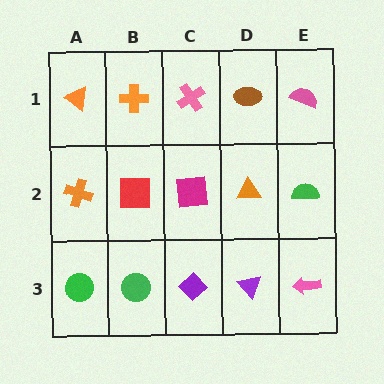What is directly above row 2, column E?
A pink semicircle.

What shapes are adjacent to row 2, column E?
A pink semicircle (row 1, column E), a pink arrow (row 3, column E), an orange triangle (row 2, column D).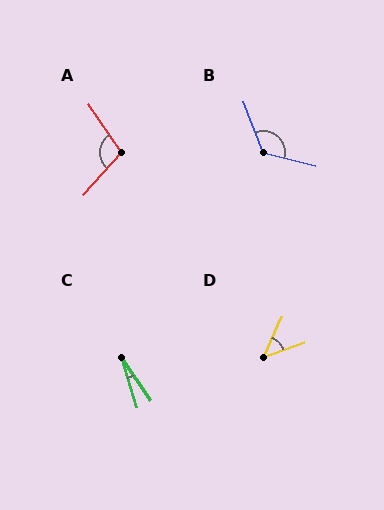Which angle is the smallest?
C, at approximately 18 degrees.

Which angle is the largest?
B, at approximately 126 degrees.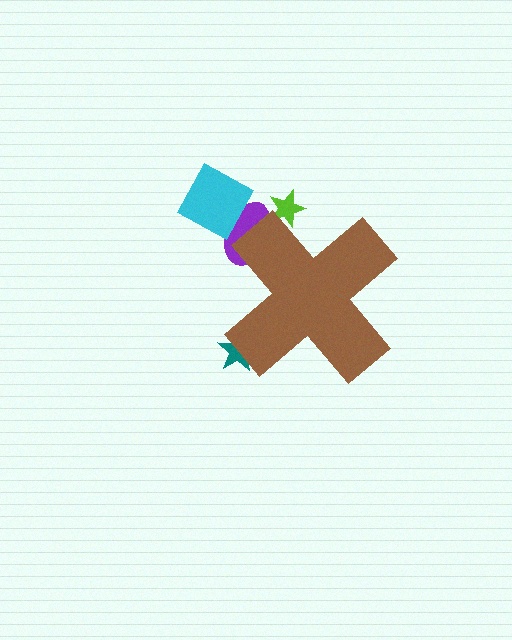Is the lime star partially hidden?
Yes, the lime star is partially hidden behind the brown cross.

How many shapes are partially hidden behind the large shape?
3 shapes are partially hidden.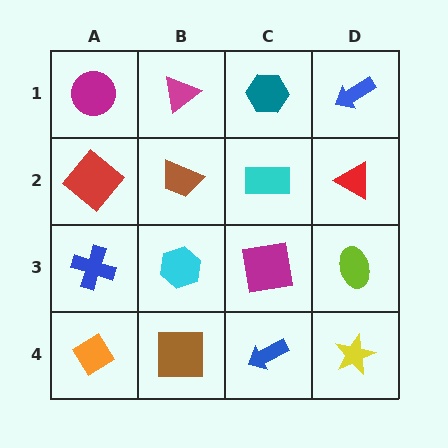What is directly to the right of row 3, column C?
A lime ellipse.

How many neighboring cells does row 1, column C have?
3.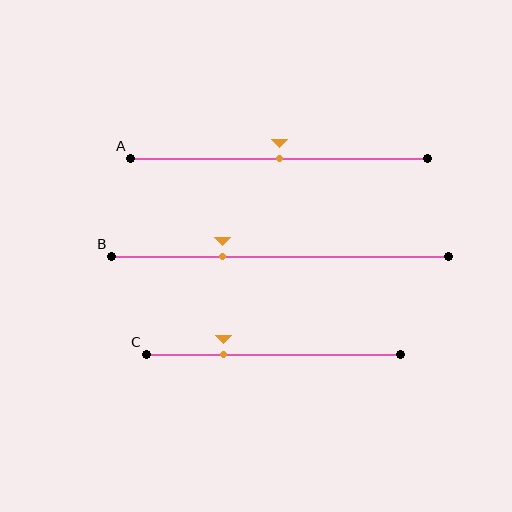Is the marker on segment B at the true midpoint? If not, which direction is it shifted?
No, the marker on segment B is shifted to the left by about 17% of the segment length.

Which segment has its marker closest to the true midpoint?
Segment A has its marker closest to the true midpoint.